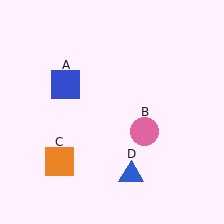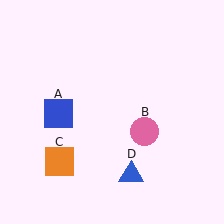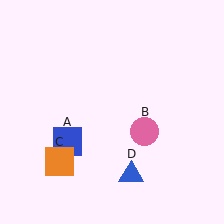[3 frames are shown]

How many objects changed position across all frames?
1 object changed position: blue square (object A).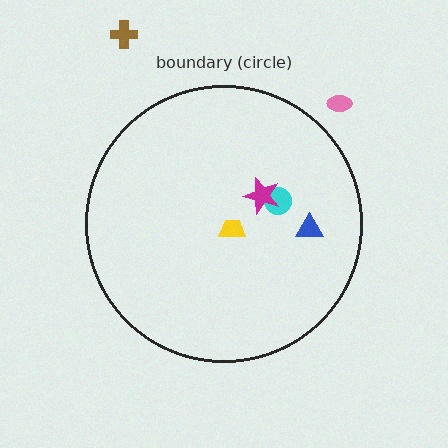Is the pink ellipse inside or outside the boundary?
Outside.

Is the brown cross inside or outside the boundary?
Outside.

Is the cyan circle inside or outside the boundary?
Inside.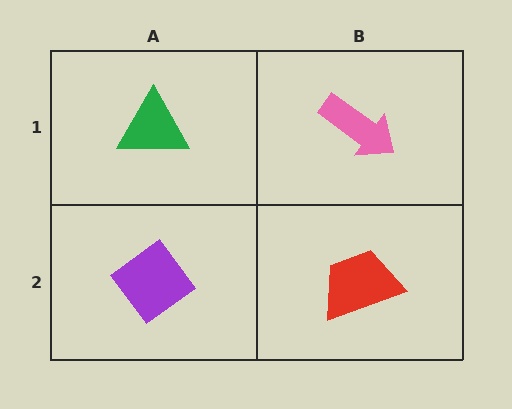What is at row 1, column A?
A green triangle.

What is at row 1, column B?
A pink arrow.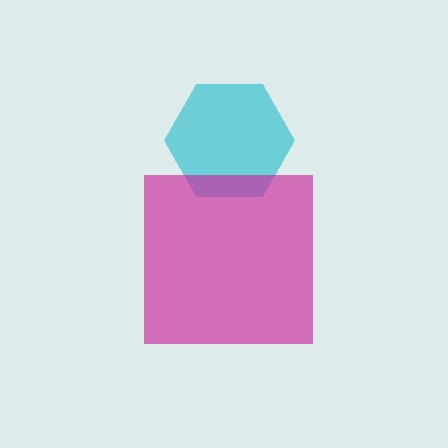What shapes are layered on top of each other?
The layered shapes are: a cyan hexagon, a magenta square.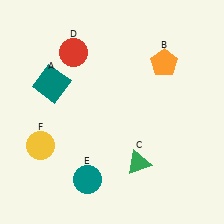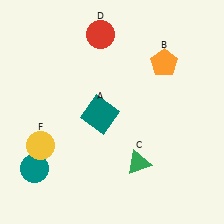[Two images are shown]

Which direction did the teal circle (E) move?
The teal circle (E) moved left.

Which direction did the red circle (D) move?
The red circle (D) moved right.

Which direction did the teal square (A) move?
The teal square (A) moved right.